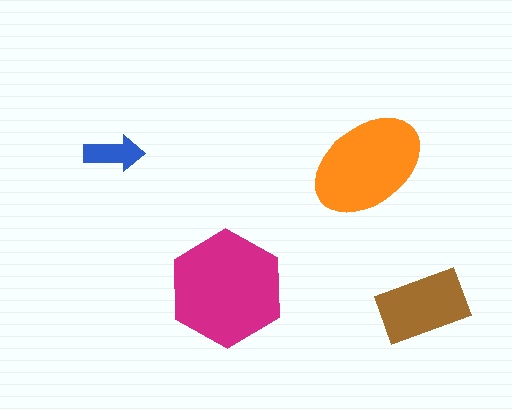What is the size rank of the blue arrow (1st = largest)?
4th.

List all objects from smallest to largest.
The blue arrow, the brown rectangle, the orange ellipse, the magenta hexagon.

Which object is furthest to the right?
The brown rectangle is rightmost.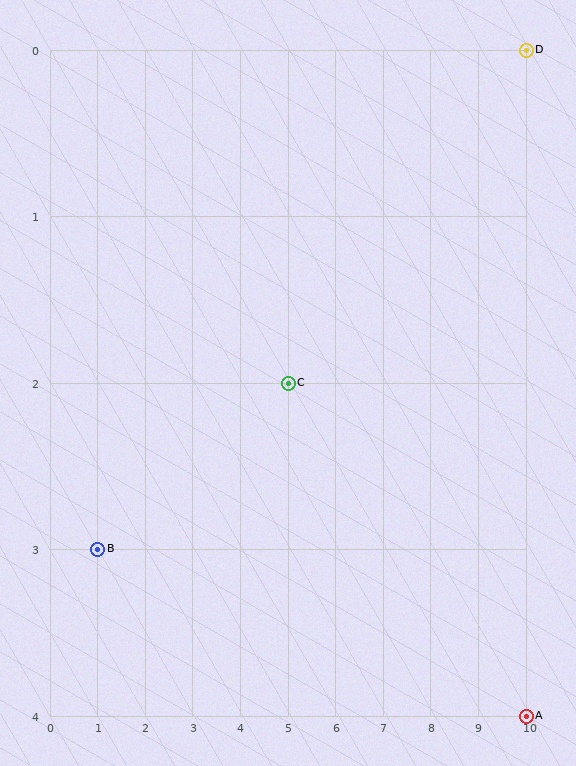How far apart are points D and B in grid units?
Points D and B are 9 columns and 3 rows apart (about 9.5 grid units diagonally).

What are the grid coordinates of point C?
Point C is at grid coordinates (5, 2).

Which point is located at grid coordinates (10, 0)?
Point D is at (10, 0).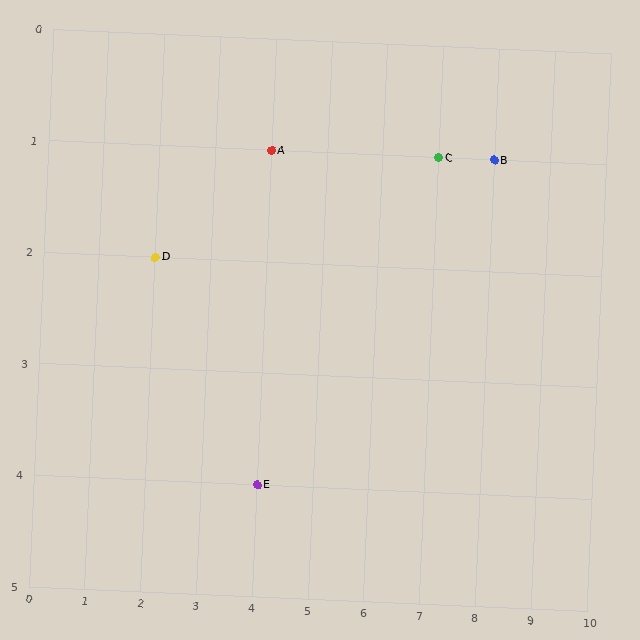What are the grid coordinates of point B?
Point B is at grid coordinates (8, 1).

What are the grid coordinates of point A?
Point A is at grid coordinates (4, 1).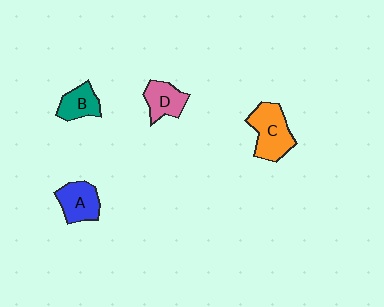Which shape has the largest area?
Shape C (orange).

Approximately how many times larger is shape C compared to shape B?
Approximately 1.6 times.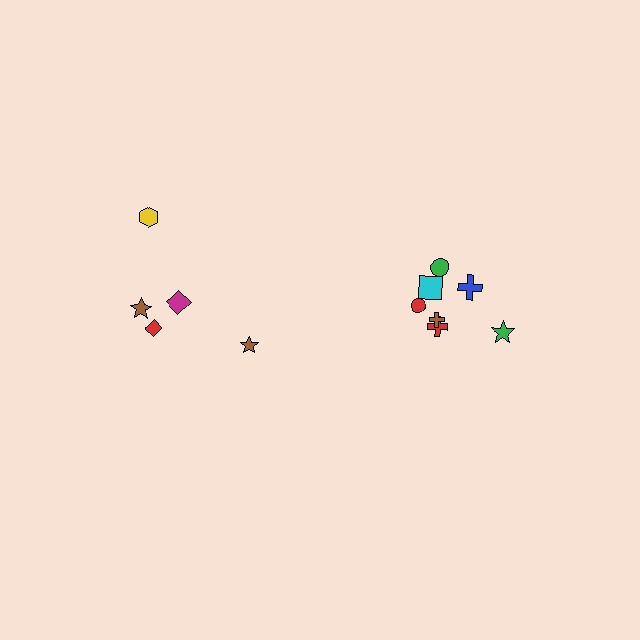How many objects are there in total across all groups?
There are 13 objects.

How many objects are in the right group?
There are 8 objects.